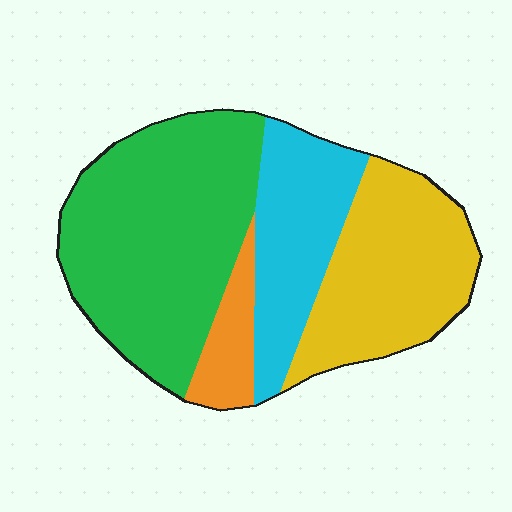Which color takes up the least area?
Orange, at roughly 10%.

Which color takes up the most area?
Green, at roughly 45%.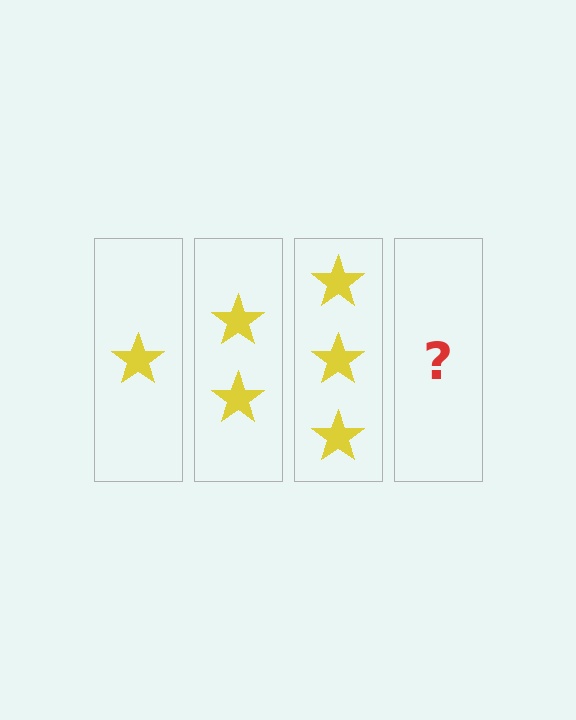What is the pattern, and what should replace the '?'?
The pattern is that each step adds one more star. The '?' should be 4 stars.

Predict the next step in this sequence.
The next step is 4 stars.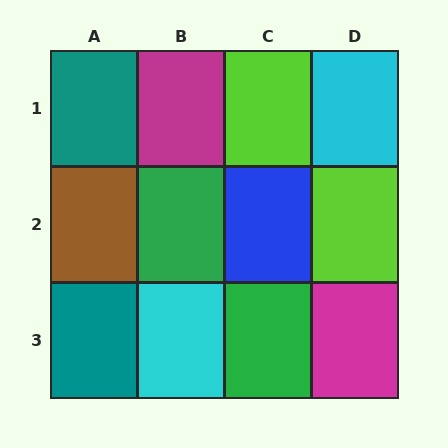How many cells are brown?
1 cell is brown.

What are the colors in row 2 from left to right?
Brown, green, blue, lime.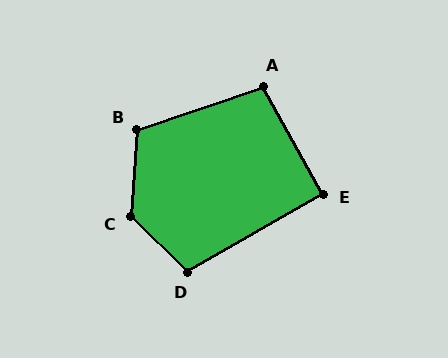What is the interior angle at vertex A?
Approximately 100 degrees (obtuse).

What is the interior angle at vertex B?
Approximately 113 degrees (obtuse).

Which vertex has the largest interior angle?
C, at approximately 131 degrees.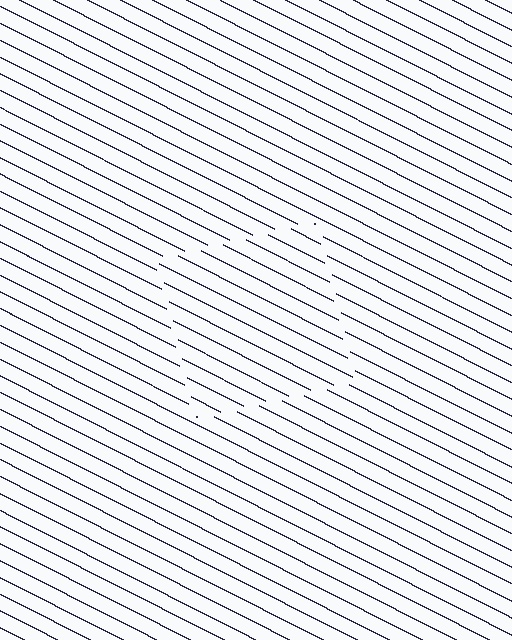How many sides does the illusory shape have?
4 sides — the line-ends trace a square.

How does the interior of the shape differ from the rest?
The interior of the shape contains the same grating, shifted by half a period — the contour is defined by the phase discontinuity where line-ends from the inner and outer gratings abut.